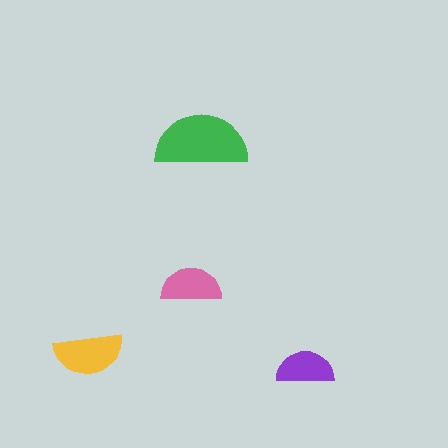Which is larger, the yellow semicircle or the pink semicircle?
The yellow one.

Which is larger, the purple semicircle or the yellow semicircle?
The yellow one.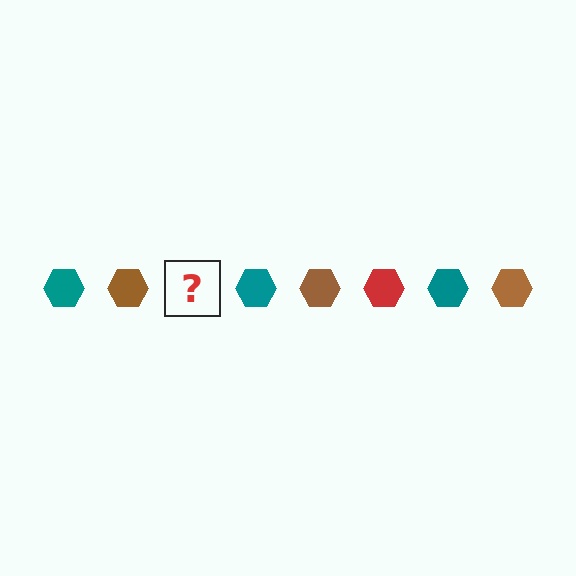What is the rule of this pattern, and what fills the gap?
The rule is that the pattern cycles through teal, brown, red hexagons. The gap should be filled with a red hexagon.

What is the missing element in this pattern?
The missing element is a red hexagon.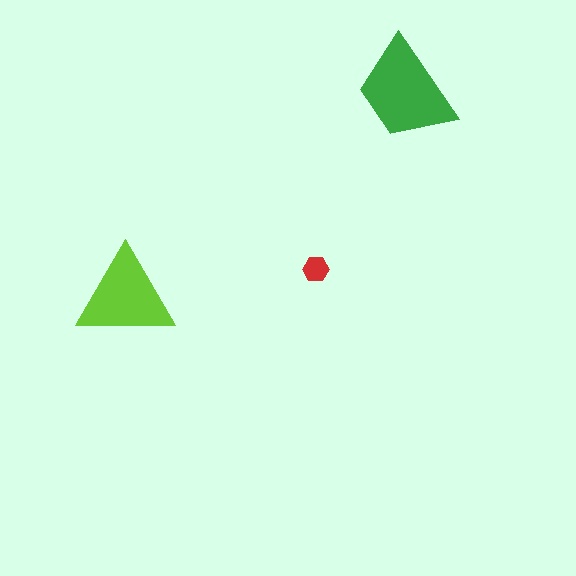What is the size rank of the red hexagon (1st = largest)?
3rd.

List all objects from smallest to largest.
The red hexagon, the lime triangle, the green trapezoid.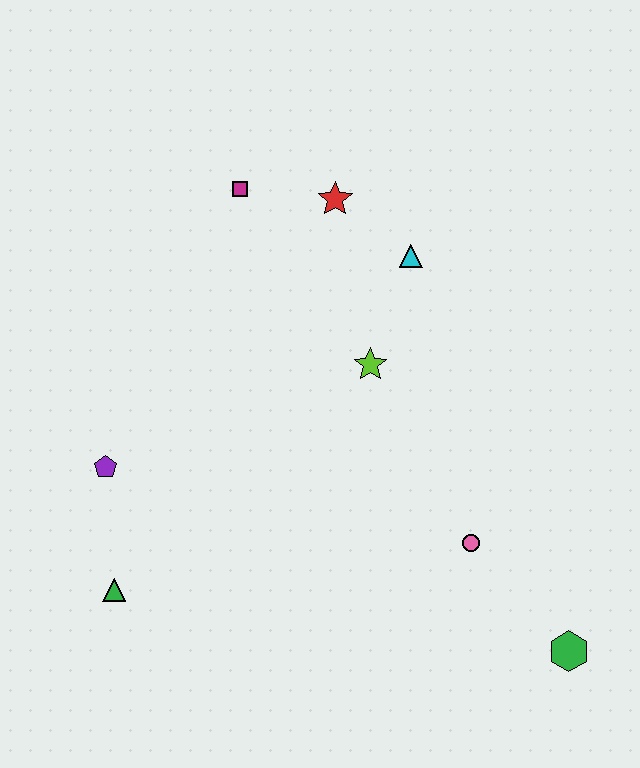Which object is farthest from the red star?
The green hexagon is farthest from the red star.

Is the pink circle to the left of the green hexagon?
Yes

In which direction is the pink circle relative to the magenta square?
The pink circle is below the magenta square.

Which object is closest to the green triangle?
The purple pentagon is closest to the green triangle.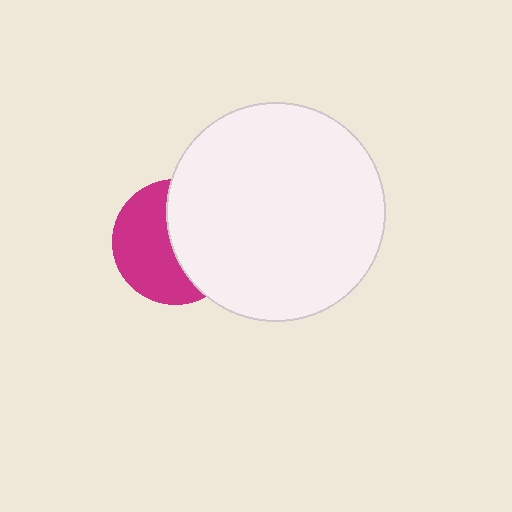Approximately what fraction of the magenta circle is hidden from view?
Roughly 49% of the magenta circle is hidden behind the white circle.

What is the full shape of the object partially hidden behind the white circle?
The partially hidden object is a magenta circle.